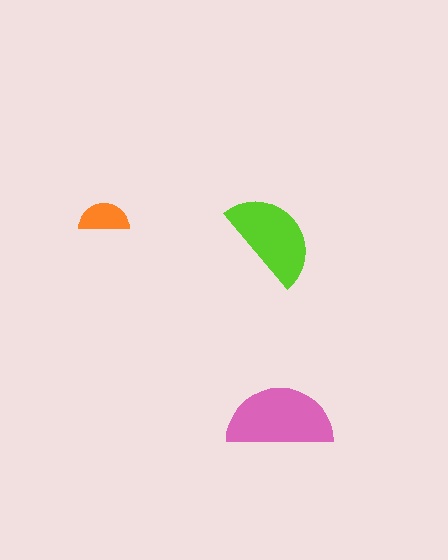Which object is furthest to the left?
The orange semicircle is leftmost.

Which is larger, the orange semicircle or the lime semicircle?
The lime one.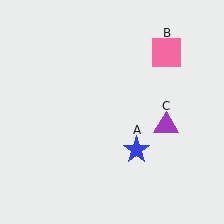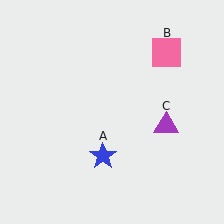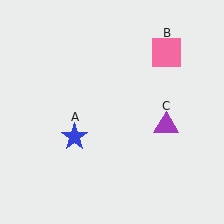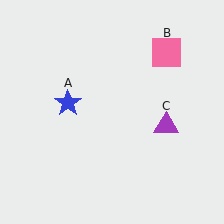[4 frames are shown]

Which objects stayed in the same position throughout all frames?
Pink square (object B) and purple triangle (object C) remained stationary.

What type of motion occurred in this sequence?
The blue star (object A) rotated clockwise around the center of the scene.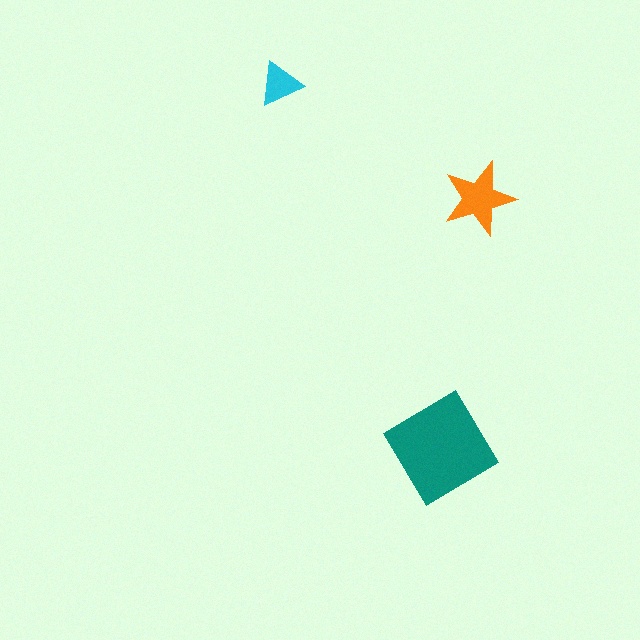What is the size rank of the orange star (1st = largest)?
2nd.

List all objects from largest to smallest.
The teal diamond, the orange star, the cyan triangle.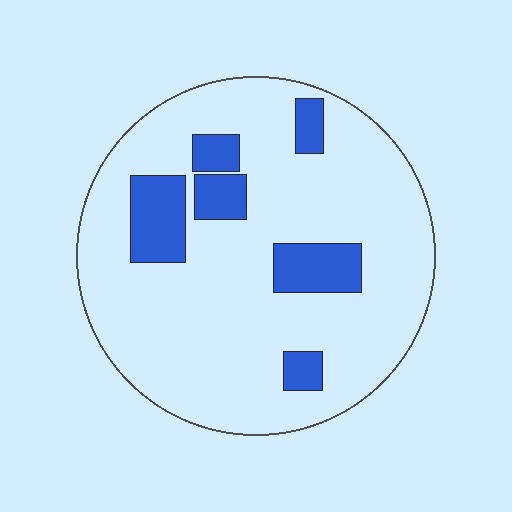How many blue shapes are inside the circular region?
6.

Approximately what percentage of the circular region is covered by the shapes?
Approximately 15%.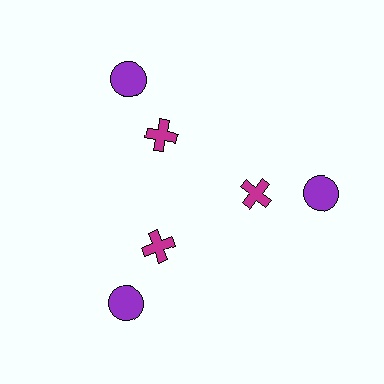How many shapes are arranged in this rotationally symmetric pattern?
There are 6 shapes, arranged in 3 groups of 2.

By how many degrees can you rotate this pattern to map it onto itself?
The pattern maps onto itself every 120 degrees of rotation.